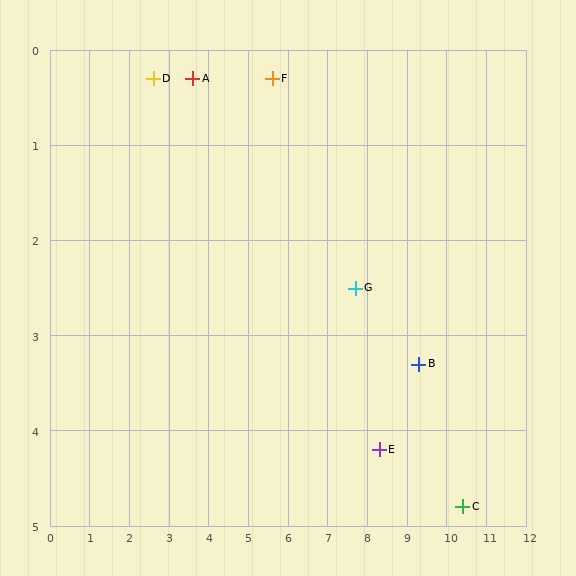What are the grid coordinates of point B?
Point B is at approximately (9.3, 3.3).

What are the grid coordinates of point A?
Point A is at approximately (3.6, 0.3).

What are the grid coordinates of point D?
Point D is at approximately (2.6, 0.3).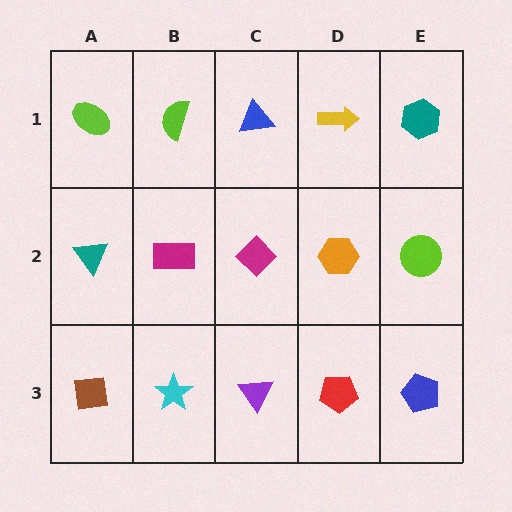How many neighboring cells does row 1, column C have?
3.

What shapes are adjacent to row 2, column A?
A lime ellipse (row 1, column A), a brown square (row 3, column A), a magenta rectangle (row 2, column B).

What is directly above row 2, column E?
A teal hexagon.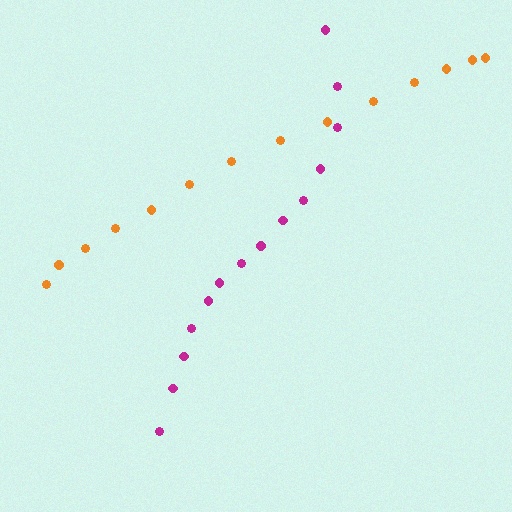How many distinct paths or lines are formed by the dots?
There are 2 distinct paths.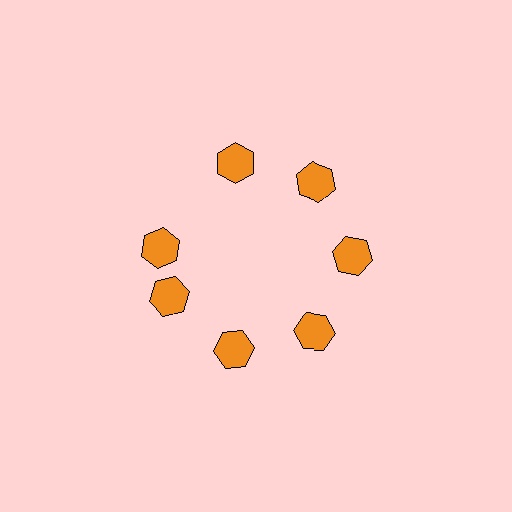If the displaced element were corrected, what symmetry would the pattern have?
It would have 7-fold rotational symmetry — the pattern would map onto itself every 51 degrees.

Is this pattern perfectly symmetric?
No. The 7 orange hexagons are arranged in a ring, but one element near the 10 o'clock position is rotated out of alignment along the ring, breaking the 7-fold rotational symmetry.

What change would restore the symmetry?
The symmetry would be restored by rotating it back into even spacing with its neighbors so that all 7 hexagons sit at equal angles and equal distance from the center.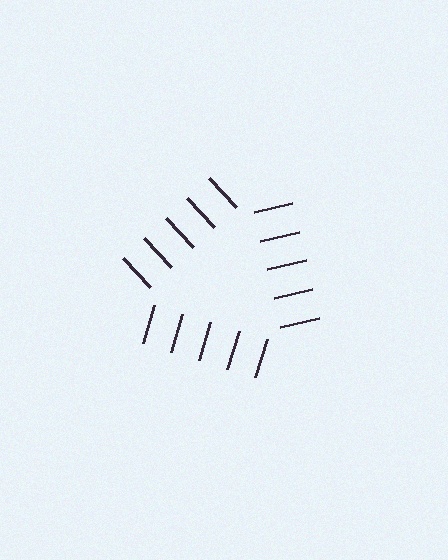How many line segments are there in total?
15 — 5 along each of the 3 edges.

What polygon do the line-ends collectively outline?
An illusory triangle — the line segments terminate on its edges but no continuous stroke is drawn.